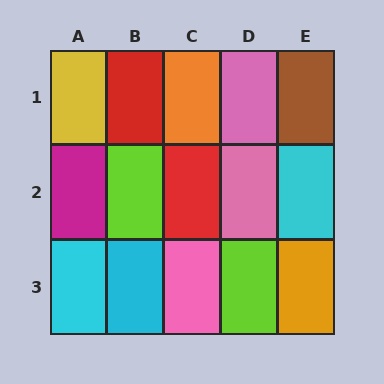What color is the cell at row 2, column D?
Pink.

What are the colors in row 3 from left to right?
Cyan, cyan, pink, lime, orange.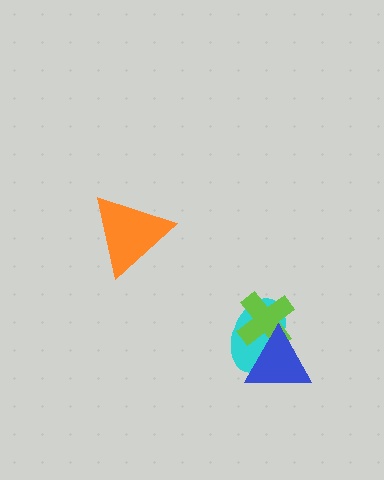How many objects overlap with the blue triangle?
2 objects overlap with the blue triangle.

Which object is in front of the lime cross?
The blue triangle is in front of the lime cross.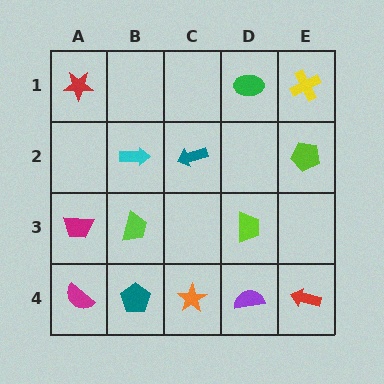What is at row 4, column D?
A purple semicircle.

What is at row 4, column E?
A red arrow.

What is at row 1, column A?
A red star.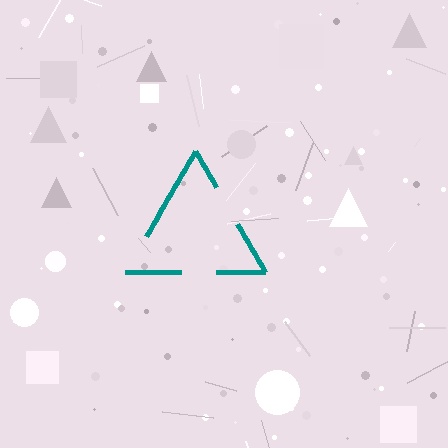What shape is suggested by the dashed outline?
The dashed outline suggests a triangle.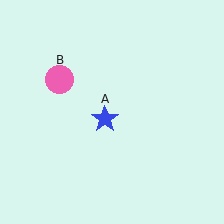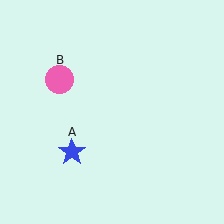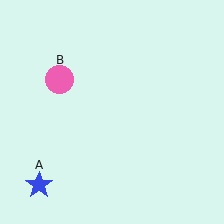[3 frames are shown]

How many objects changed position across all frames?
1 object changed position: blue star (object A).